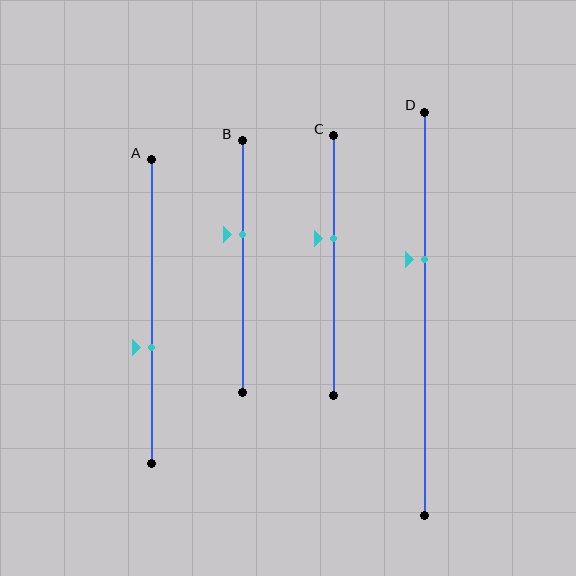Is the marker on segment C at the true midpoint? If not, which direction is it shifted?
No, the marker on segment C is shifted upward by about 10% of the segment length.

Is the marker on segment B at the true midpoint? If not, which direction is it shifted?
No, the marker on segment B is shifted upward by about 13% of the segment length.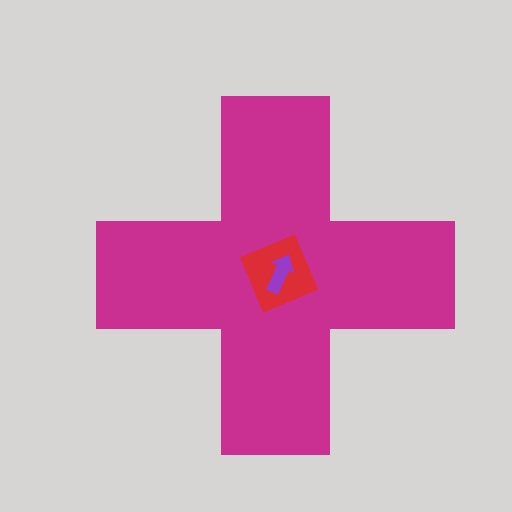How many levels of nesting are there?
3.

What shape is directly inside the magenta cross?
The red diamond.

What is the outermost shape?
The magenta cross.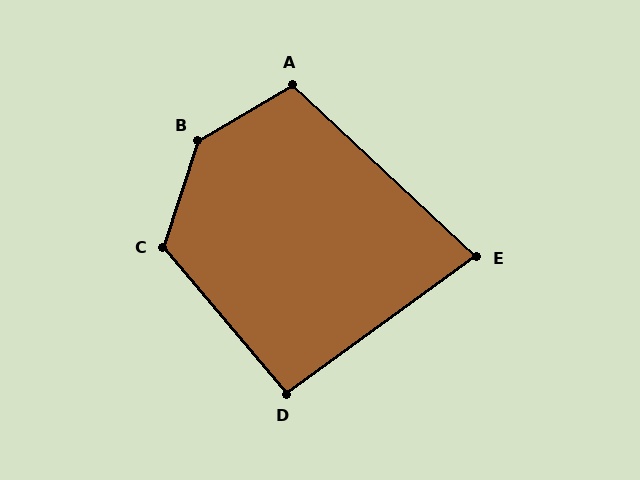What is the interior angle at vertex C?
Approximately 122 degrees (obtuse).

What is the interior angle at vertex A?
Approximately 107 degrees (obtuse).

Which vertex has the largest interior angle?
B, at approximately 139 degrees.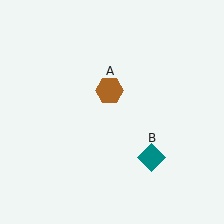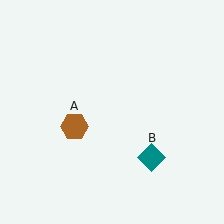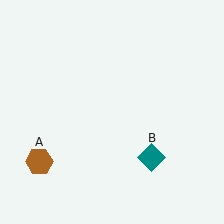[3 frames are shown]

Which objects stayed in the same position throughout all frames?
Teal diamond (object B) remained stationary.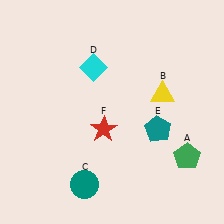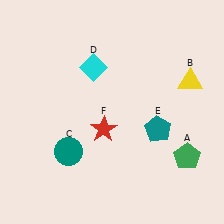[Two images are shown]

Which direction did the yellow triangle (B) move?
The yellow triangle (B) moved right.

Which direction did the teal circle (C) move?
The teal circle (C) moved up.